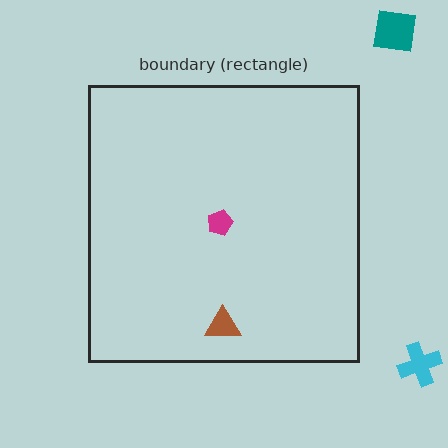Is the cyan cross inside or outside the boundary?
Outside.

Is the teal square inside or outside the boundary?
Outside.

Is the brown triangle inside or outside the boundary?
Inside.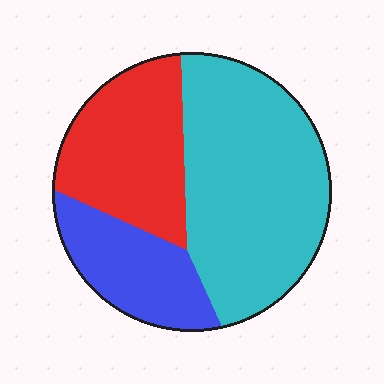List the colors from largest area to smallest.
From largest to smallest: cyan, red, blue.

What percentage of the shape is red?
Red covers roughly 30% of the shape.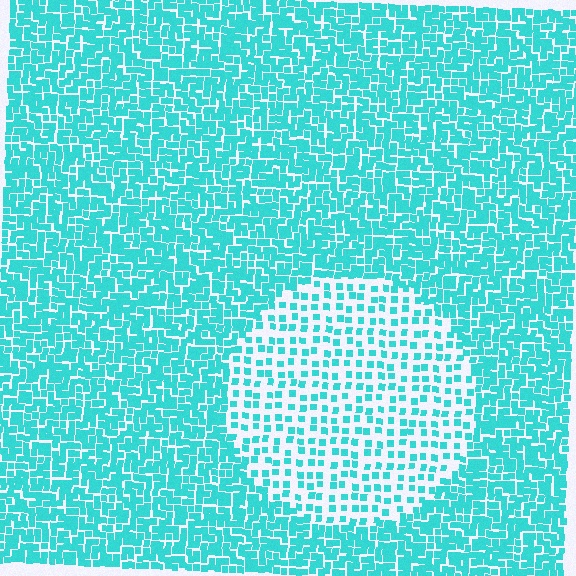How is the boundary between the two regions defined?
The boundary is defined by a change in element density (approximately 2.4x ratio). All elements are the same color, size, and shape.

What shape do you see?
I see a circle.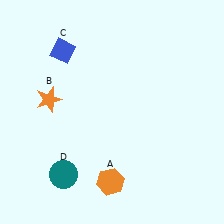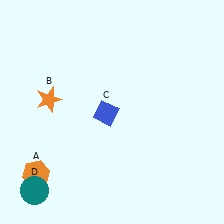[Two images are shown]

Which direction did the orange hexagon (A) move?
The orange hexagon (A) moved left.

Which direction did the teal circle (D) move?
The teal circle (D) moved left.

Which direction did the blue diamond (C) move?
The blue diamond (C) moved down.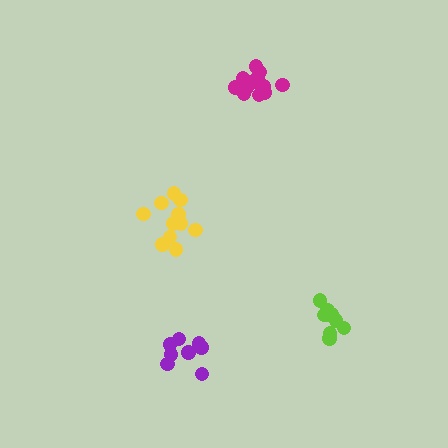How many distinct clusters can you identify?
There are 4 distinct clusters.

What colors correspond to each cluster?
The clusters are colored: lime, yellow, purple, magenta.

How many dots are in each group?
Group 1: 9 dots, Group 2: 11 dots, Group 3: 8 dots, Group 4: 14 dots (42 total).